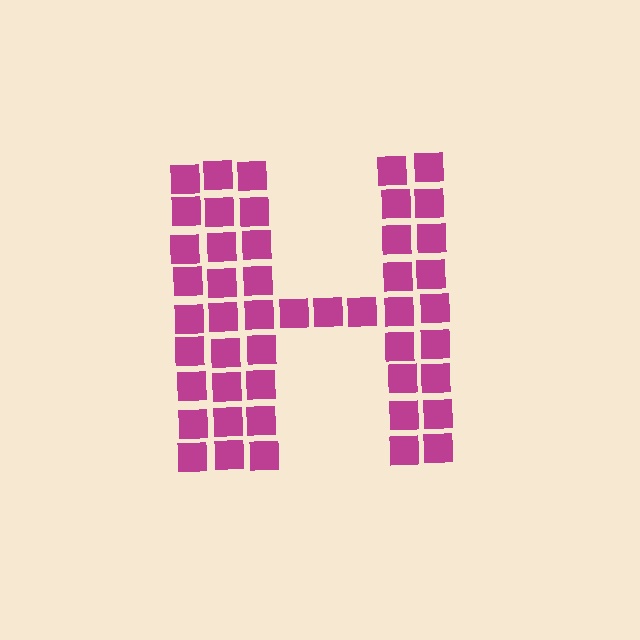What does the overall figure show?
The overall figure shows the letter H.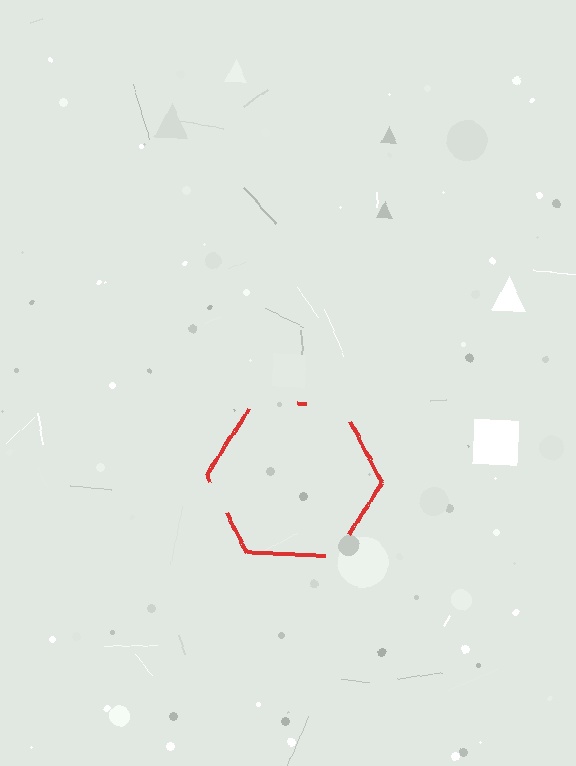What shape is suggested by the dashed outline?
The dashed outline suggests a hexagon.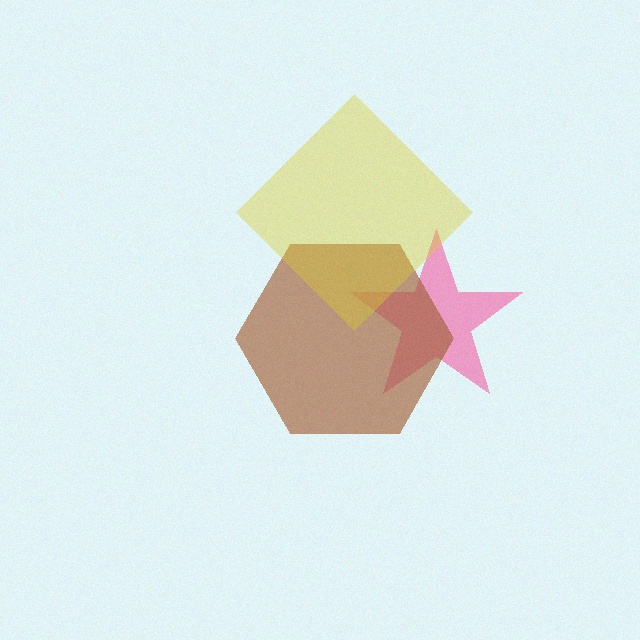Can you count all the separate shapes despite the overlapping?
Yes, there are 3 separate shapes.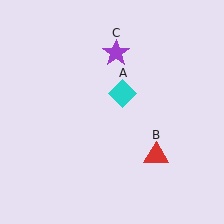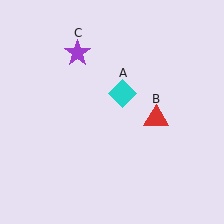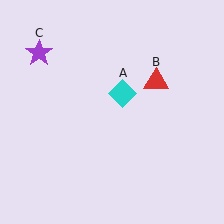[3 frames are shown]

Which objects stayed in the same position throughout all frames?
Cyan diamond (object A) remained stationary.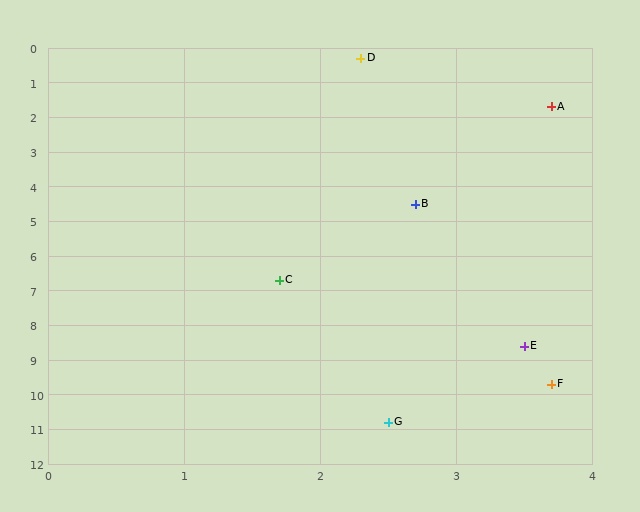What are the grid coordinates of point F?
Point F is at approximately (3.7, 9.7).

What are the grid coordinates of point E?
Point E is at approximately (3.5, 8.6).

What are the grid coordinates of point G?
Point G is at approximately (2.5, 10.8).